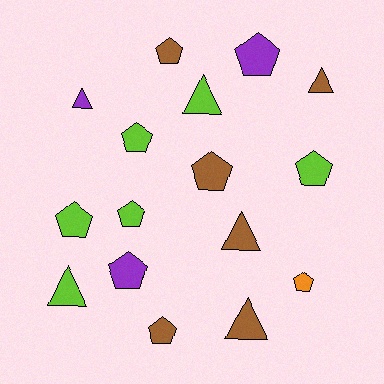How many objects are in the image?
There are 16 objects.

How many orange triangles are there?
There are no orange triangles.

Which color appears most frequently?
Brown, with 6 objects.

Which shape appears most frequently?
Pentagon, with 10 objects.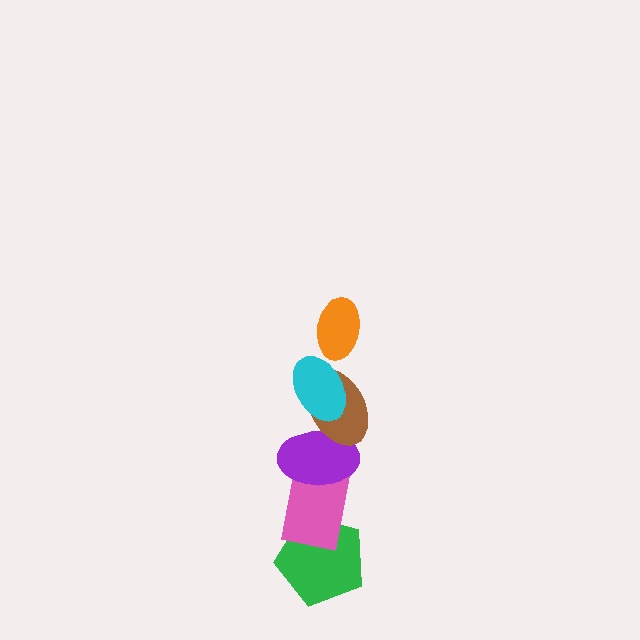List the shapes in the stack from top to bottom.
From top to bottom: the orange ellipse, the cyan ellipse, the brown ellipse, the purple ellipse, the pink rectangle, the green pentagon.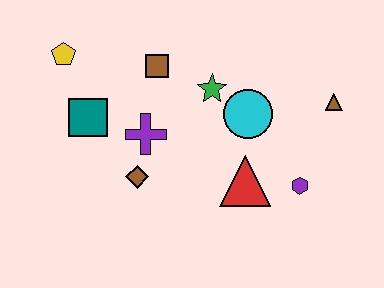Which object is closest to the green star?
The cyan circle is closest to the green star.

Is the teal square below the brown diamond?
No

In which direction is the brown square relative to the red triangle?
The brown square is above the red triangle.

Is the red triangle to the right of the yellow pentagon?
Yes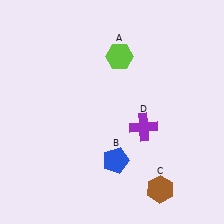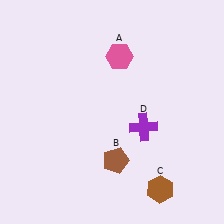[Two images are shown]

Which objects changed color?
A changed from lime to pink. B changed from blue to brown.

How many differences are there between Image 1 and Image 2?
There are 2 differences between the two images.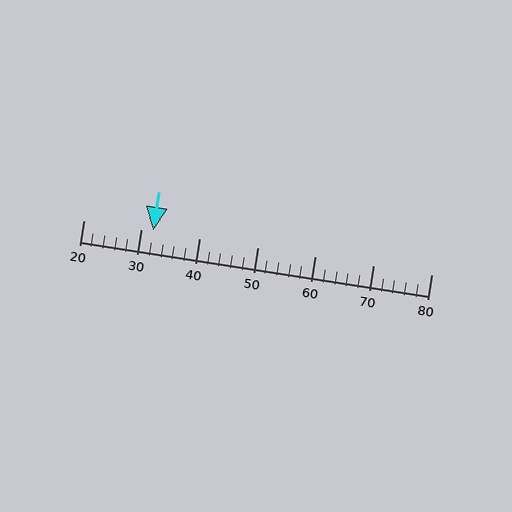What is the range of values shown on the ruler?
The ruler shows values from 20 to 80.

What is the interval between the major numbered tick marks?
The major tick marks are spaced 10 units apart.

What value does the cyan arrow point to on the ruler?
The cyan arrow points to approximately 32.